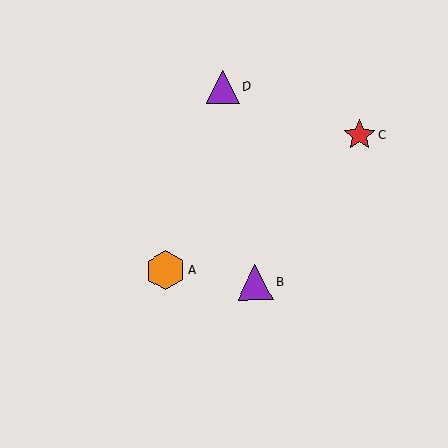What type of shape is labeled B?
Shape B is a purple triangle.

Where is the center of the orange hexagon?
The center of the orange hexagon is at (165, 270).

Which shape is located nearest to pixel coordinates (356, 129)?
The red star (labeled C) at (360, 135) is nearest to that location.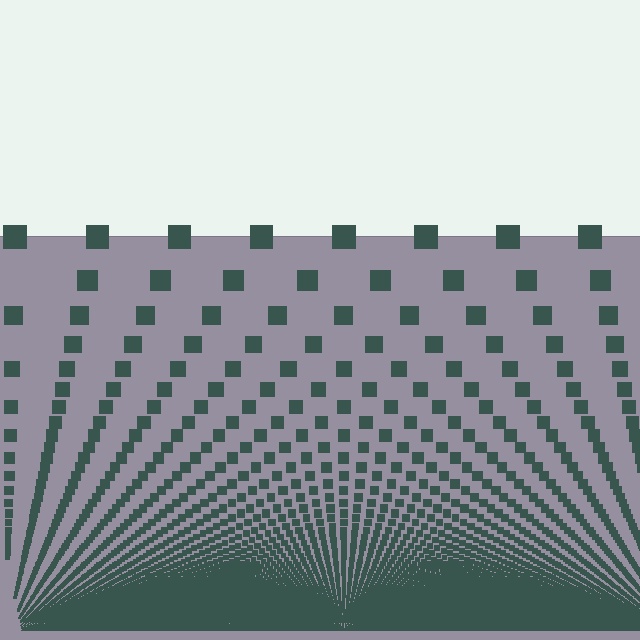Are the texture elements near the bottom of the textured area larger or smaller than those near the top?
Smaller. The gradient is inverted — elements near the bottom are smaller and denser.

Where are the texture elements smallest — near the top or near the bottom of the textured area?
Near the bottom.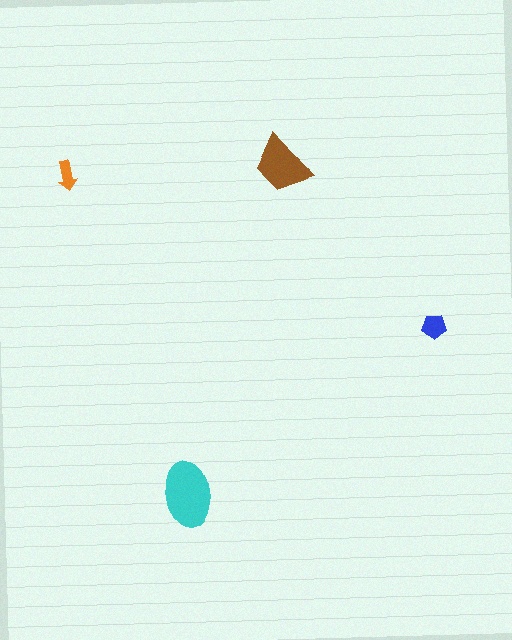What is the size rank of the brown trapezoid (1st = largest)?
2nd.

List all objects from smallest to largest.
The orange arrow, the blue pentagon, the brown trapezoid, the cyan ellipse.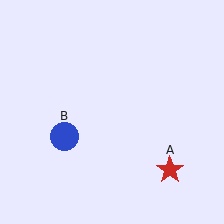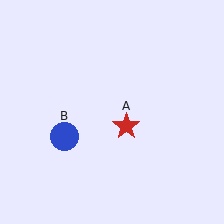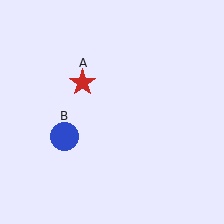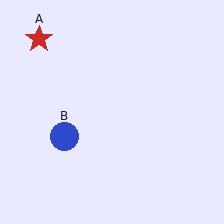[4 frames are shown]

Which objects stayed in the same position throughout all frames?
Blue circle (object B) remained stationary.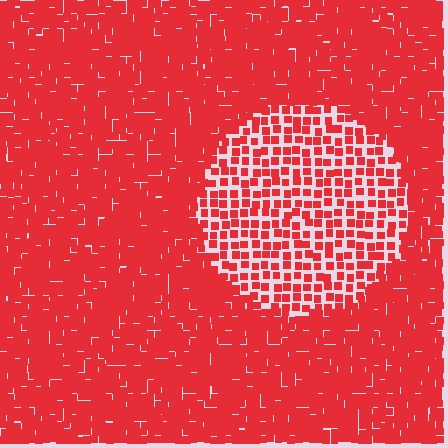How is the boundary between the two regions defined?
The boundary is defined by a change in element density (approximately 2.2x ratio). All elements are the same color, size, and shape.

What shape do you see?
I see a circle.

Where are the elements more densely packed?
The elements are more densely packed outside the circle boundary.